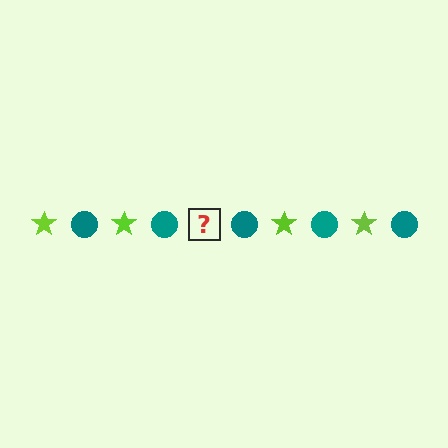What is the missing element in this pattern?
The missing element is a lime star.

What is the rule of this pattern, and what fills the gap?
The rule is that the pattern alternates between lime star and teal circle. The gap should be filled with a lime star.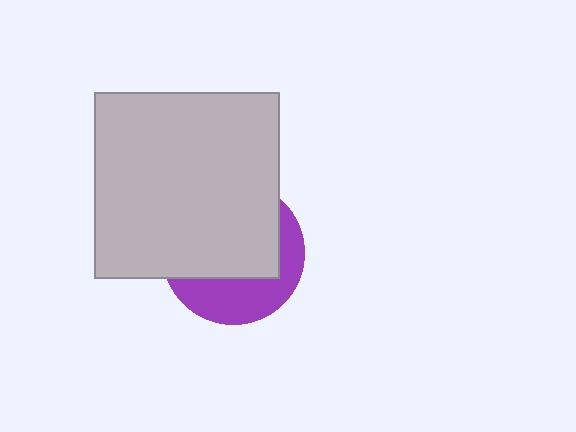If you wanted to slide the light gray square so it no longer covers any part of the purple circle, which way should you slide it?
Slide it up — that is the most direct way to separate the two shapes.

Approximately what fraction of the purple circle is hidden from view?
Roughly 63% of the purple circle is hidden behind the light gray square.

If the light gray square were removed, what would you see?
You would see the complete purple circle.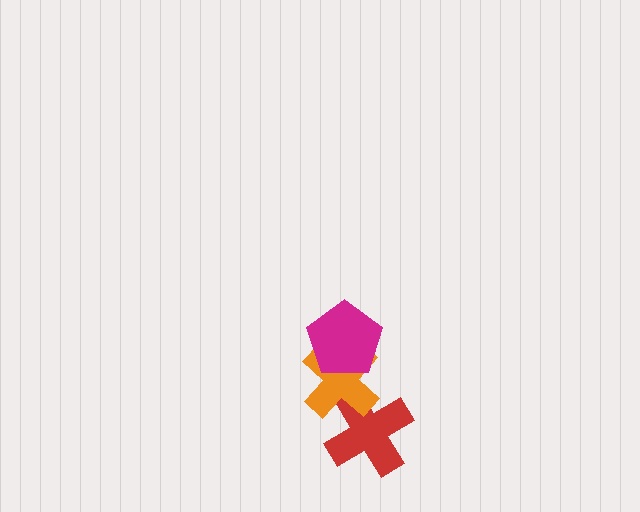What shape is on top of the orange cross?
The magenta pentagon is on top of the orange cross.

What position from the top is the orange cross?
The orange cross is 2nd from the top.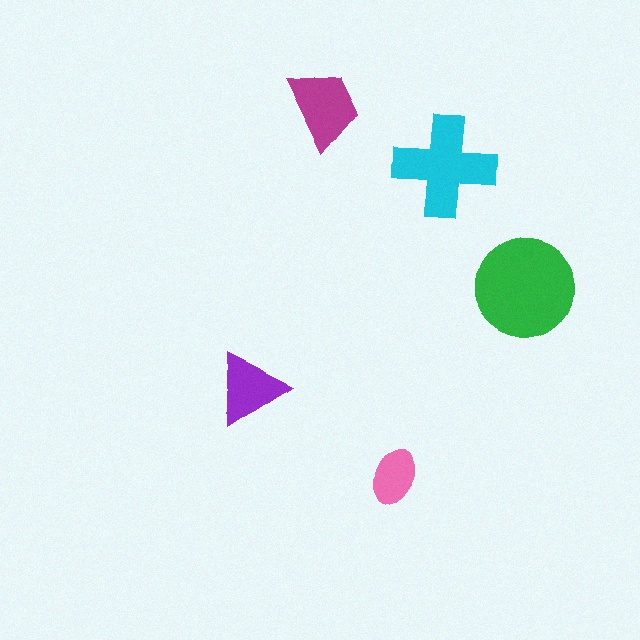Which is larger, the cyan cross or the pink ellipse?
The cyan cross.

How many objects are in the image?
There are 5 objects in the image.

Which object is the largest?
The green circle.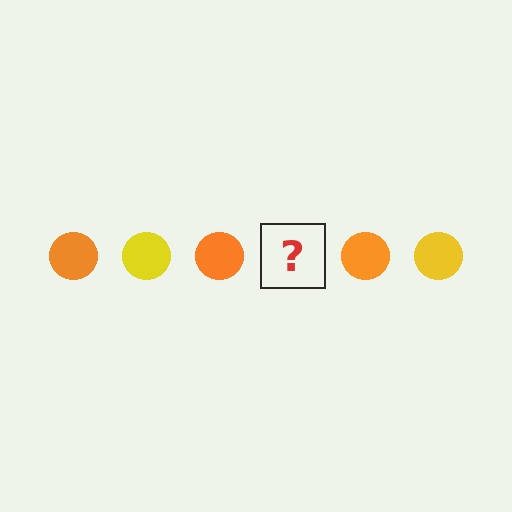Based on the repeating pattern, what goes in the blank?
The blank should be a yellow circle.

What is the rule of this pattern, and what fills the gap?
The rule is that the pattern cycles through orange, yellow circles. The gap should be filled with a yellow circle.